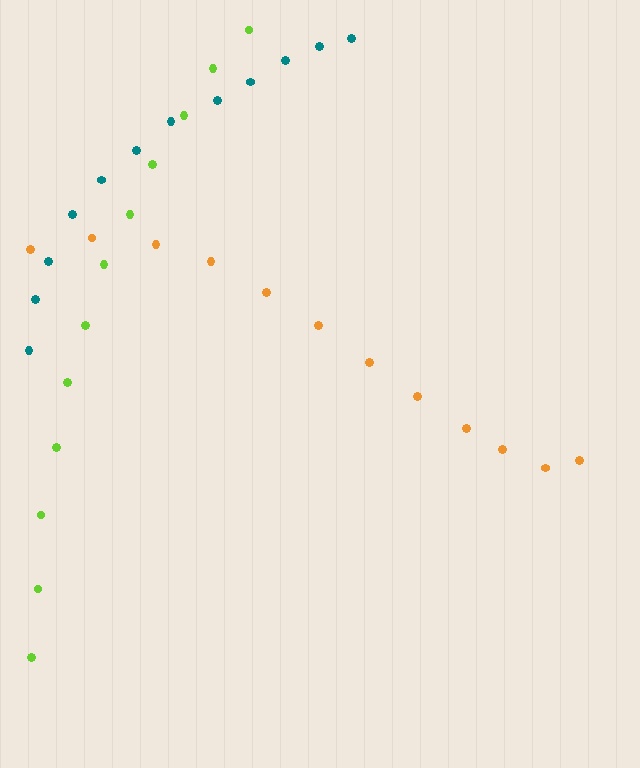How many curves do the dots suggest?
There are 3 distinct paths.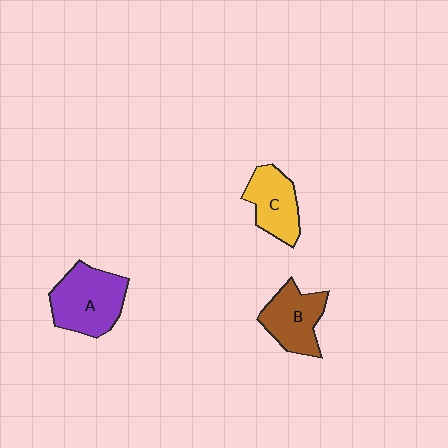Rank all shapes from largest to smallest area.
From largest to smallest: A (purple), B (brown), C (yellow).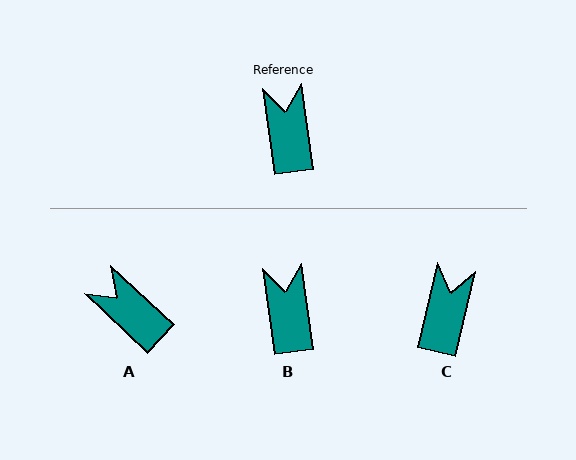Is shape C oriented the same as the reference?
No, it is off by about 21 degrees.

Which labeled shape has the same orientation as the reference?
B.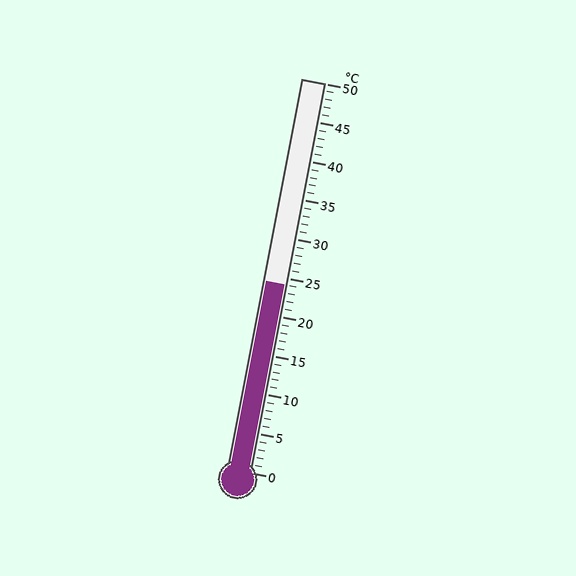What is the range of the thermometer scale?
The thermometer scale ranges from 0°C to 50°C.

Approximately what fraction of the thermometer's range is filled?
The thermometer is filled to approximately 50% of its range.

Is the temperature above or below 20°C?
The temperature is above 20°C.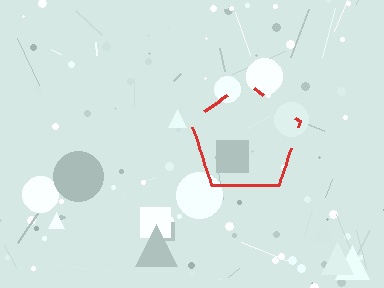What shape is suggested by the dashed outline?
The dashed outline suggests a pentagon.